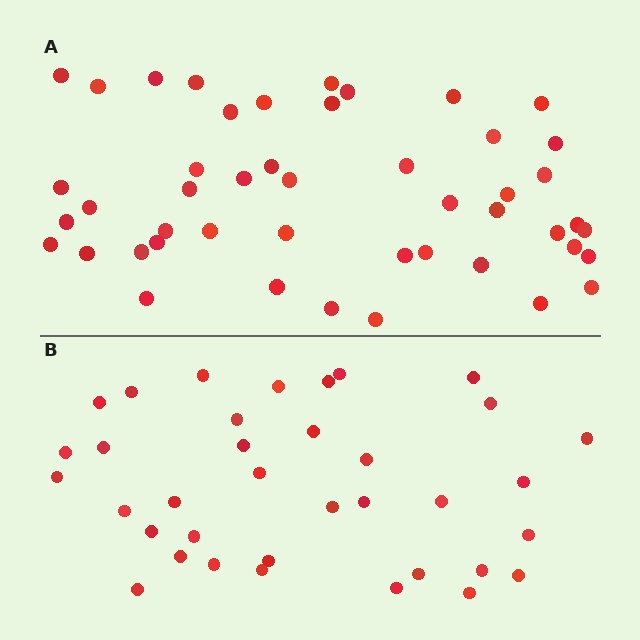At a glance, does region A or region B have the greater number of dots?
Region A (the top region) has more dots.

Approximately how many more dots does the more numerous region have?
Region A has roughly 12 or so more dots than region B.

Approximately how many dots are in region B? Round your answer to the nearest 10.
About 40 dots. (The exact count is 36, which rounds to 40.)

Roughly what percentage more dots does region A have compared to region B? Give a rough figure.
About 30% more.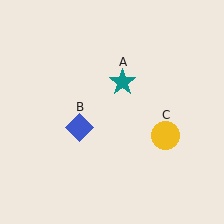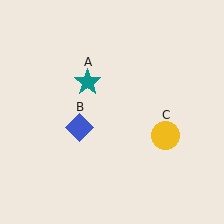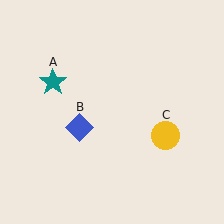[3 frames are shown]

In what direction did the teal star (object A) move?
The teal star (object A) moved left.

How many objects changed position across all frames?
1 object changed position: teal star (object A).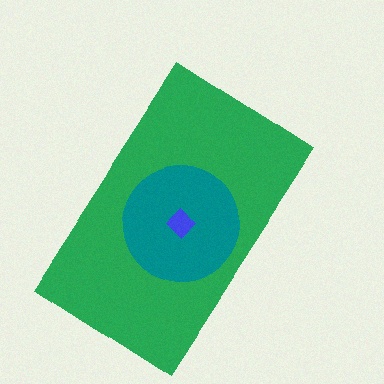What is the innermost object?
The blue diamond.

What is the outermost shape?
The green rectangle.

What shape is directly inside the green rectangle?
The teal circle.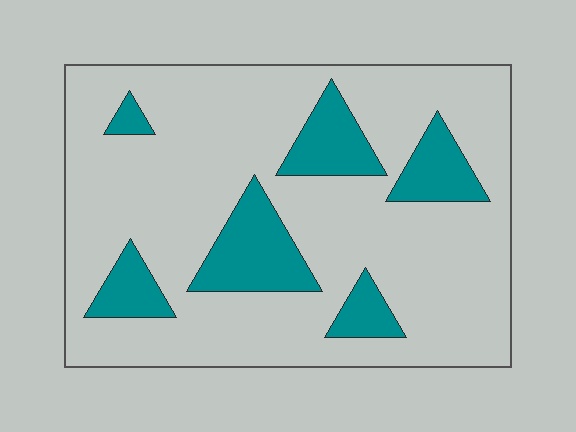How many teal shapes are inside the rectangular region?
6.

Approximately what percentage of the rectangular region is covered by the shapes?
Approximately 20%.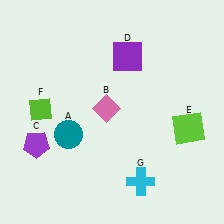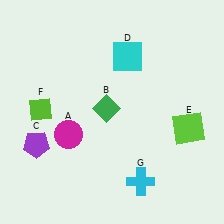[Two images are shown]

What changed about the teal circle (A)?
In Image 1, A is teal. In Image 2, it changed to magenta.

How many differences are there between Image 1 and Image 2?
There are 3 differences between the two images.